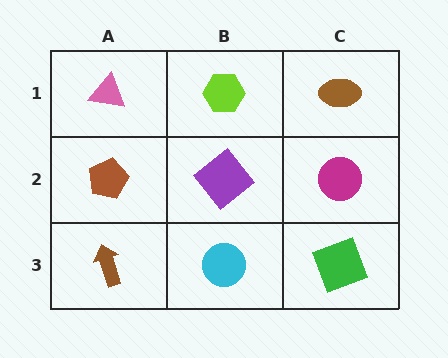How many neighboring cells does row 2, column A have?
3.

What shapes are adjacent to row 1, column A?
A brown pentagon (row 2, column A), a lime hexagon (row 1, column B).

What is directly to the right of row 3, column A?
A cyan circle.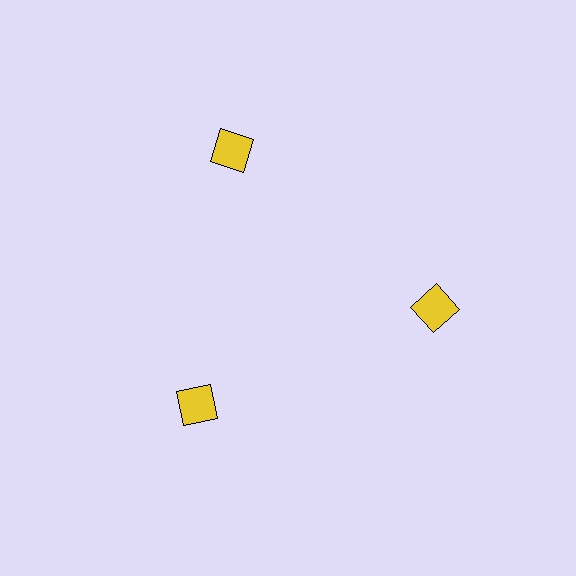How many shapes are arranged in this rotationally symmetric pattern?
There are 3 shapes, arranged in 3 groups of 1.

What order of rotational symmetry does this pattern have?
This pattern has 3-fold rotational symmetry.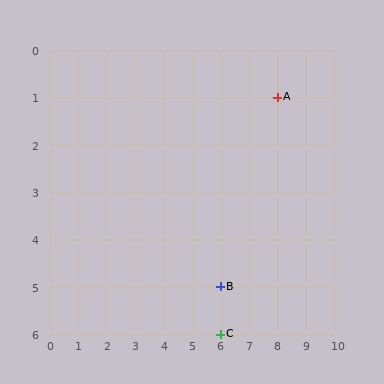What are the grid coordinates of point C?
Point C is at grid coordinates (6, 6).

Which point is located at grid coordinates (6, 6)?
Point C is at (6, 6).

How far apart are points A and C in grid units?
Points A and C are 2 columns and 5 rows apart (about 5.4 grid units diagonally).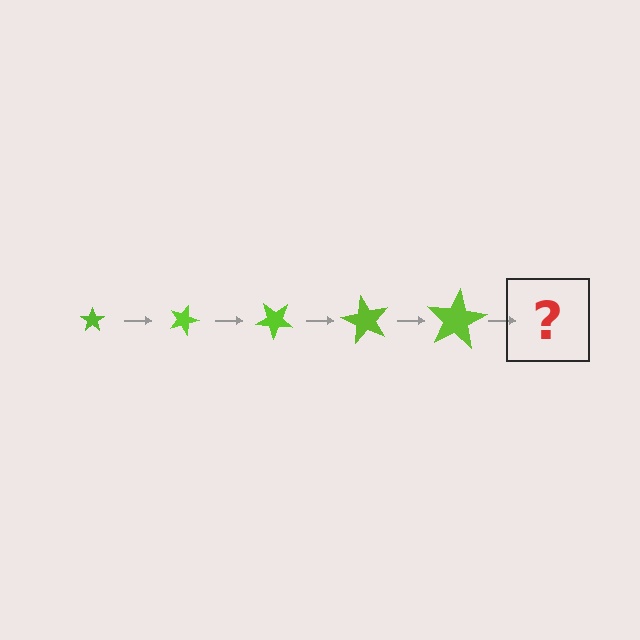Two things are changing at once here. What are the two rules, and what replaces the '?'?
The two rules are that the star grows larger each step and it rotates 20 degrees each step. The '?' should be a star, larger than the previous one and rotated 100 degrees from the start.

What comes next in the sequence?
The next element should be a star, larger than the previous one and rotated 100 degrees from the start.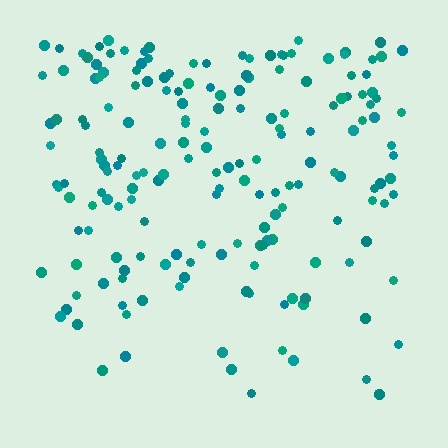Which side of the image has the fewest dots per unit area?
The bottom.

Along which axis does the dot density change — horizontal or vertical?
Vertical.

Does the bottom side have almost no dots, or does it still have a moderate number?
Still a moderate number, just noticeably fewer than the top.